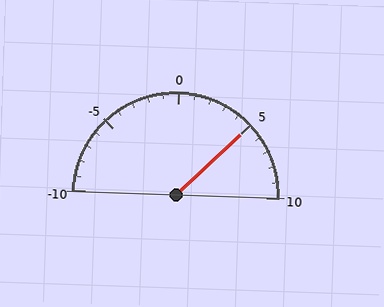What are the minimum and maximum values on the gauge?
The gauge ranges from -10 to 10.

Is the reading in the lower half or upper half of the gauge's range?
The reading is in the upper half of the range (-10 to 10).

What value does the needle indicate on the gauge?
The needle indicates approximately 5.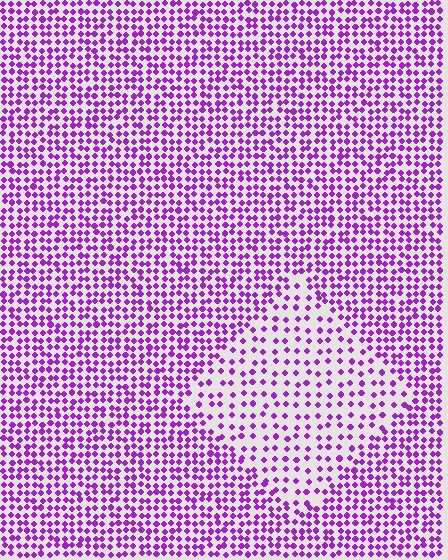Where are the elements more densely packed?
The elements are more densely packed outside the diamond boundary.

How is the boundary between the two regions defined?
The boundary is defined by a change in element density (approximately 2.0x ratio). All elements are the same color, size, and shape.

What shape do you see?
I see a diamond.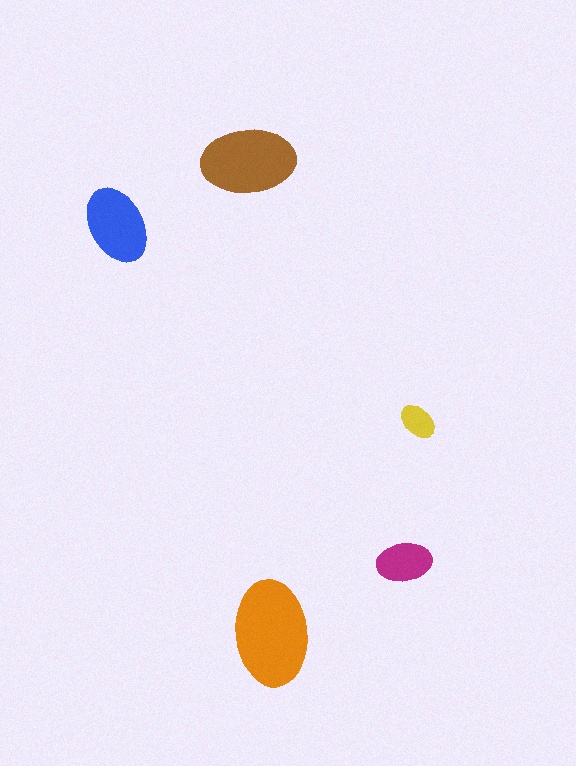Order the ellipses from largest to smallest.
the orange one, the brown one, the blue one, the magenta one, the yellow one.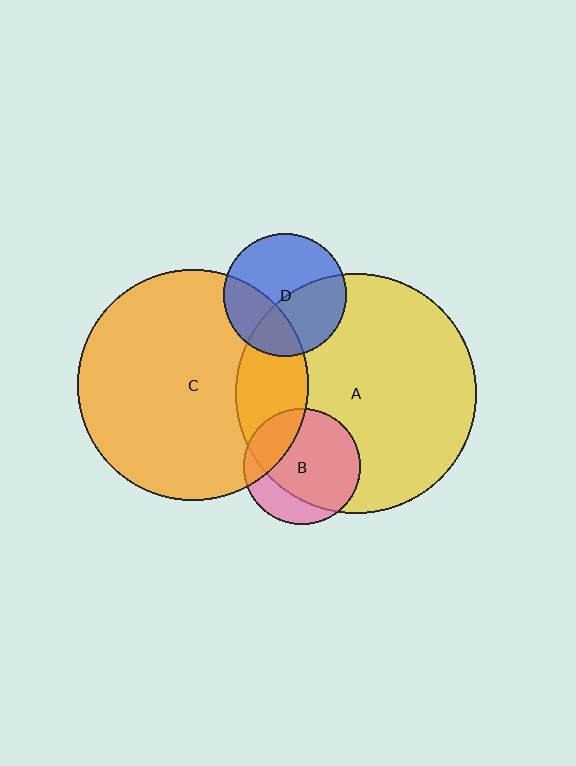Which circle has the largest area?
Circle A (yellow).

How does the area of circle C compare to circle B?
Approximately 3.9 times.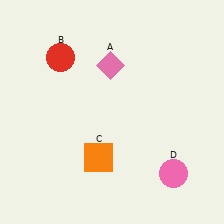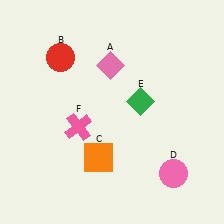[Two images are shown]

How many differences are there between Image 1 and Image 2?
There are 2 differences between the two images.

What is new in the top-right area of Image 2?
A green diamond (E) was added in the top-right area of Image 2.